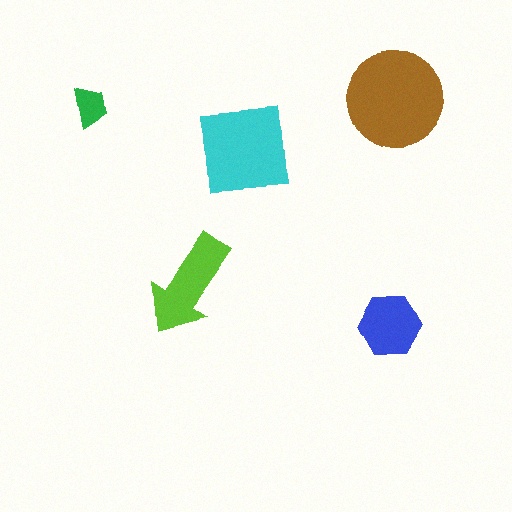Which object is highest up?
The green trapezoid is topmost.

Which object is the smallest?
The green trapezoid.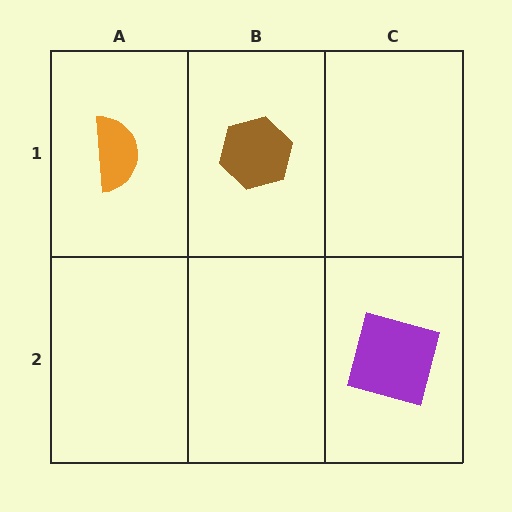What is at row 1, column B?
A brown hexagon.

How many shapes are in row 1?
2 shapes.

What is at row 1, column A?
An orange semicircle.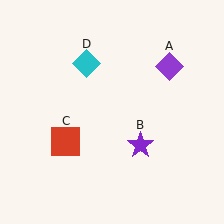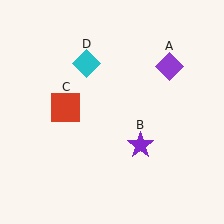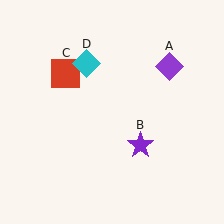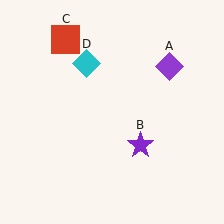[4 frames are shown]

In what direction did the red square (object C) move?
The red square (object C) moved up.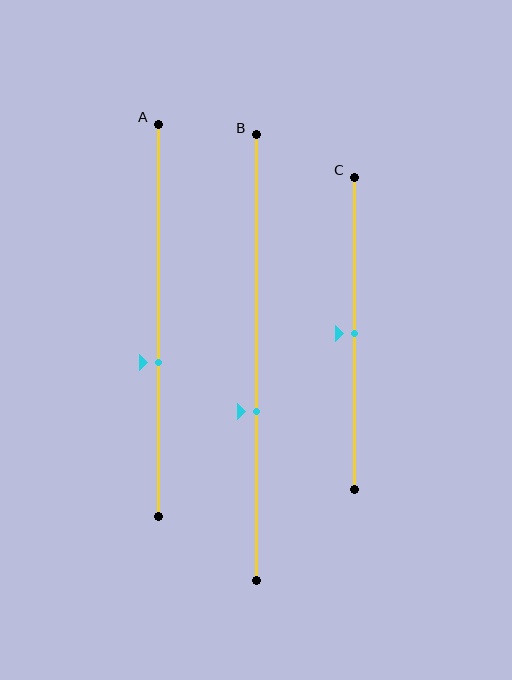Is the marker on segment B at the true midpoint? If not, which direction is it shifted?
No, the marker on segment B is shifted downward by about 12% of the segment length.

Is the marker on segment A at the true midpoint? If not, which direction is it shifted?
No, the marker on segment A is shifted downward by about 11% of the segment length.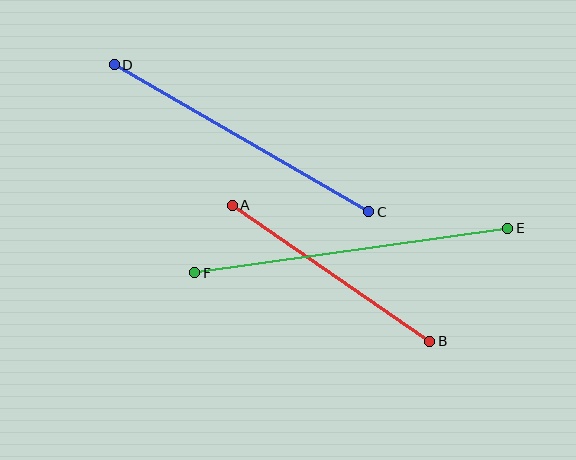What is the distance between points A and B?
The distance is approximately 240 pixels.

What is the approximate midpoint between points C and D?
The midpoint is at approximately (241, 138) pixels.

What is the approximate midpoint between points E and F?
The midpoint is at approximately (351, 250) pixels.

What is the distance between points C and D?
The distance is approximately 294 pixels.